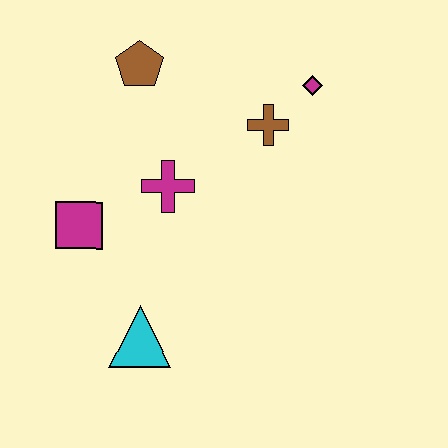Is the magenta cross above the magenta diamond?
No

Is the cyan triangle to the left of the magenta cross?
Yes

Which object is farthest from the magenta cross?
The magenta diamond is farthest from the magenta cross.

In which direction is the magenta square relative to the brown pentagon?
The magenta square is below the brown pentagon.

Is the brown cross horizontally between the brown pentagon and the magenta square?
No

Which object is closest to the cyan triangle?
The magenta square is closest to the cyan triangle.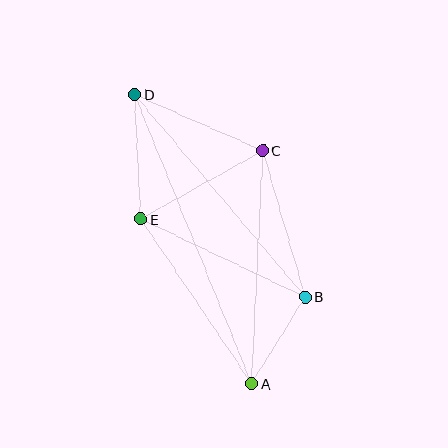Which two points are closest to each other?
Points A and B are closest to each other.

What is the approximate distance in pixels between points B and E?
The distance between B and E is approximately 182 pixels.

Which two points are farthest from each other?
Points A and D are farthest from each other.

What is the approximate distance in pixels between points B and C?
The distance between B and C is approximately 152 pixels.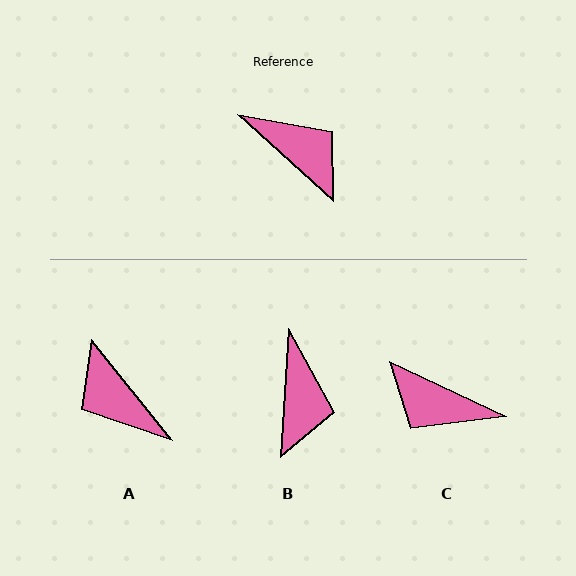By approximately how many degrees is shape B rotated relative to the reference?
Approximately 51 degrees clockwise.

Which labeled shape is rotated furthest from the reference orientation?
A, about 171 degrees away.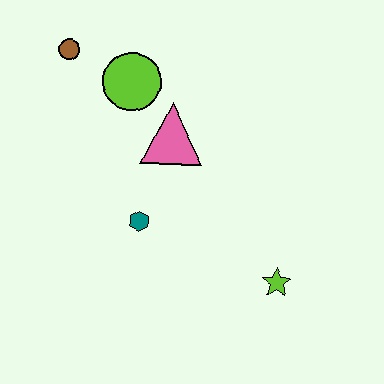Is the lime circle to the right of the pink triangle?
No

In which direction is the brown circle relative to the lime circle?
The brown circle is to the left of the lime circle.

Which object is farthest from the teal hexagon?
The brown circle is farthest from the teal hexagon.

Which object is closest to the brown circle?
The lime circle is closest to the brown circle.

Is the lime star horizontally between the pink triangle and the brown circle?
No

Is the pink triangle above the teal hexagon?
Yes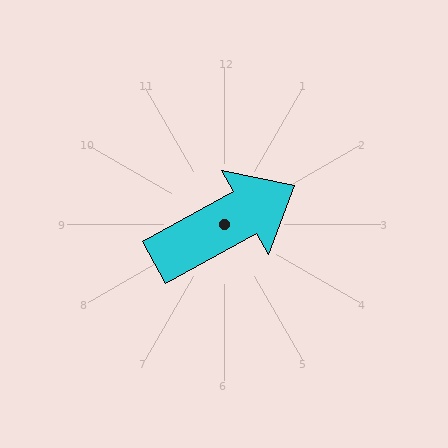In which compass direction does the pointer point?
Northeast.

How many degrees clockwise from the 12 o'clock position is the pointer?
Approximately 61 degrees.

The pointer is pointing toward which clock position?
Roughly 2 o'clock.